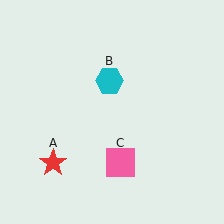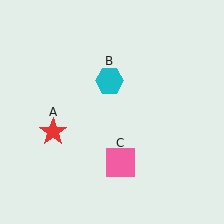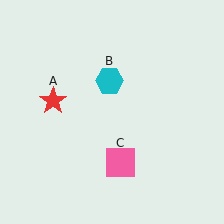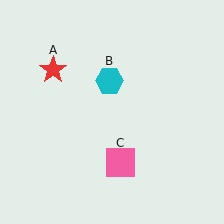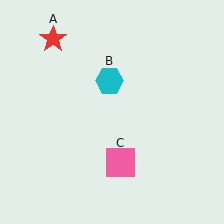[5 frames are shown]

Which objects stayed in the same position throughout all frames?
Cyan hexagon (object B) and pink square (object C) remained stationary.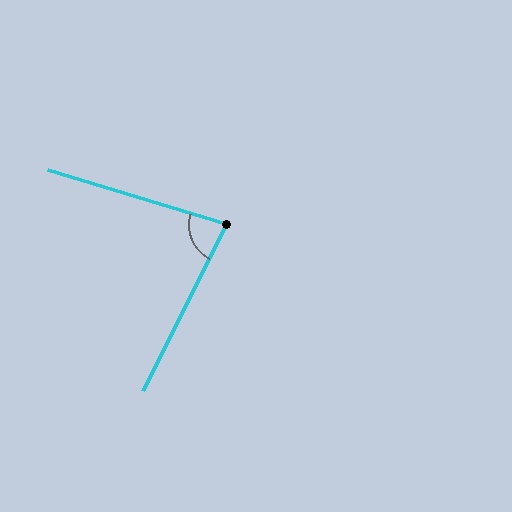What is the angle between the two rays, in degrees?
Approximately 80 degrees.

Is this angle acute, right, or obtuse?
It is acute.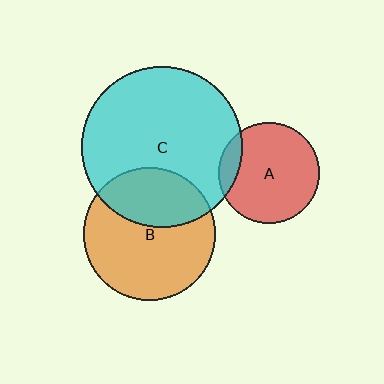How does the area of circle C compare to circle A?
Approximately 2.6 times.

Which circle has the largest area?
Circle C (cyan).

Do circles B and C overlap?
Yes.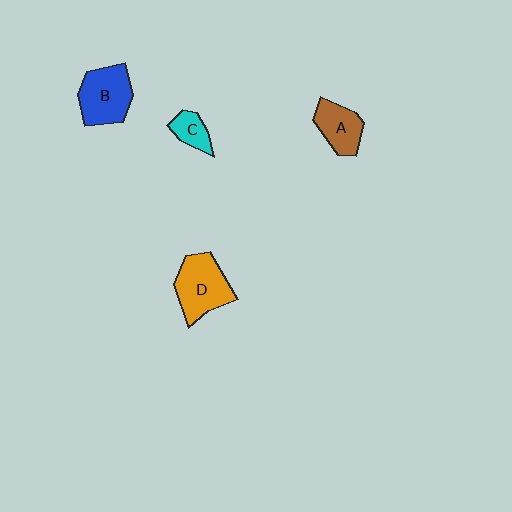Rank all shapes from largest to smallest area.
From largest to smallest: D (orange), B (blue), A (brown), C (cyan).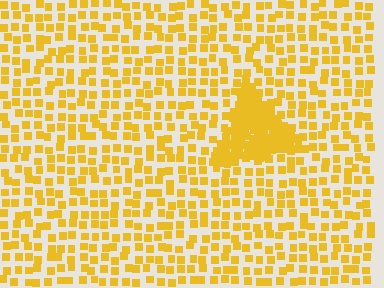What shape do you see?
I see a triangle.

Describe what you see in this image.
The image contains small yellow elements arranged at two different densities. A triangle-shaped region is visible where the elements are more densely packed than the surrounding area.